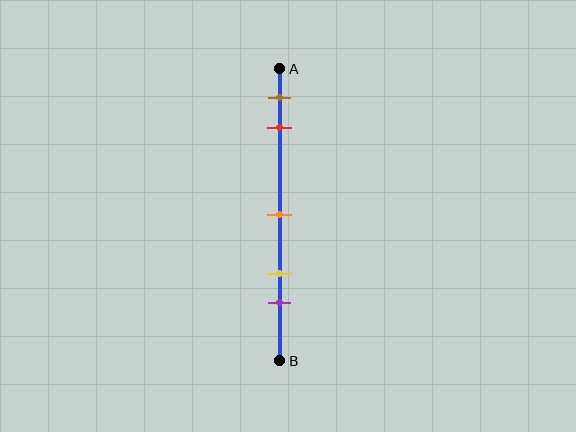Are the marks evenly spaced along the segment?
No, the marks are not evenly spaced.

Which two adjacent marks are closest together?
The brown and red marks are the closest adjacent pair.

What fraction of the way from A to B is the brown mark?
The brown mark is approximately 10% (0.1) of the way from A to B.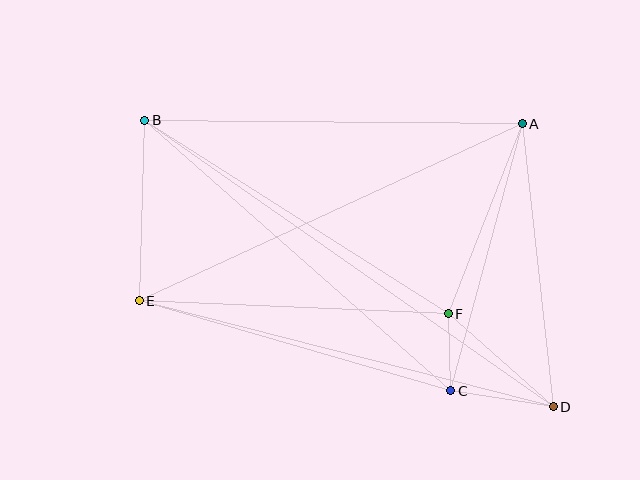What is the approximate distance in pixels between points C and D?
The distance between C and D is approximately 103 pixels.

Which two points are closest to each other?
Points C and F are closest to each other.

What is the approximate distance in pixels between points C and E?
The distance between C and E is approximately 324 pixels.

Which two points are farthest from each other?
Points B and D are farthest from each other.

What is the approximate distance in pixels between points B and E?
The distance between B and E is approximately 181 pixels.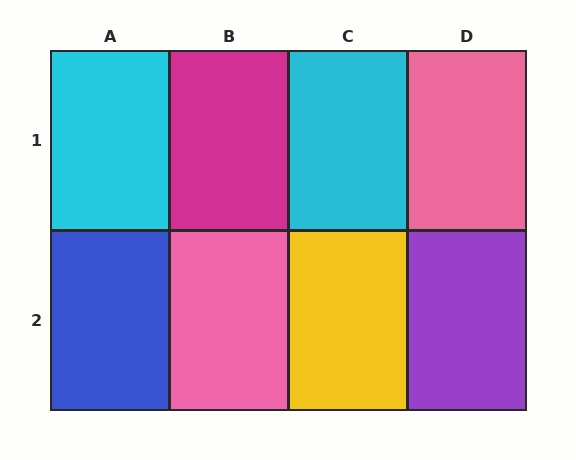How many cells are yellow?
1 cell is yellow.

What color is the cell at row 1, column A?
Cyan.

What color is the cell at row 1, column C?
Cyan.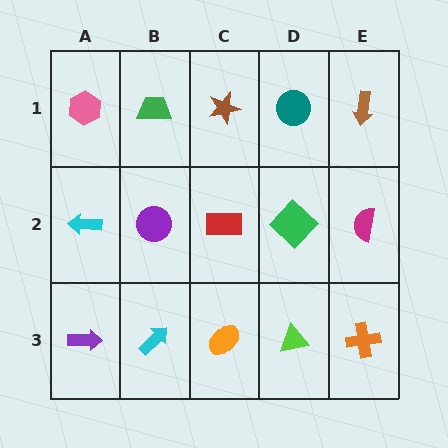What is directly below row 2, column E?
An orange cross.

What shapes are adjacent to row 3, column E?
A magenta semicircle (row 2, column E), a lime triangle (row 3, column D).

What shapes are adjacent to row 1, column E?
A magenta semicircle (row 2, column E), a teal circle (row 1, column D).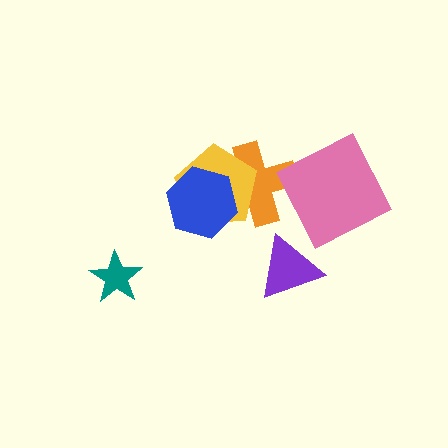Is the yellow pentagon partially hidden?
Yes, it is partially covered by another shape.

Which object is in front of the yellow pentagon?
The blue hexagon is in front of the yellow pentagon.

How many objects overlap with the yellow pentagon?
2 objects overlap with the yellow pentagon.